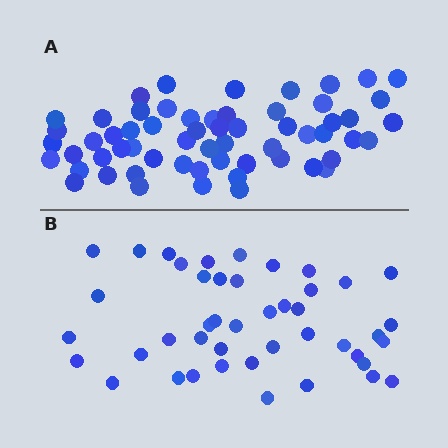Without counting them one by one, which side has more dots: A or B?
Region A (the top region) has more dots.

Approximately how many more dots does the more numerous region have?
Region A has approximately 15 more dots than region B.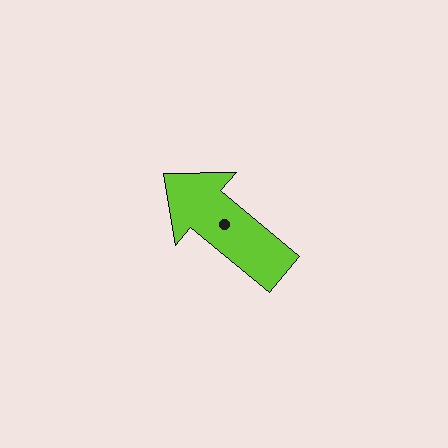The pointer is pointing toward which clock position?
Roughly 10 o'clock.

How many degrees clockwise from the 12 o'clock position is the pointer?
Approximately 310 degrees.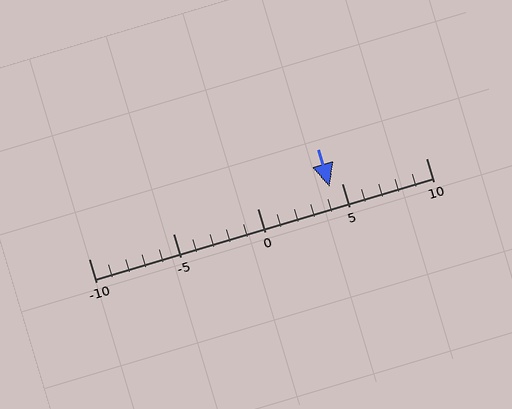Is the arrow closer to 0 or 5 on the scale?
The arrow is closer to 5.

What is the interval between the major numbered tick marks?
The major tick marks are spaced 5 units apart.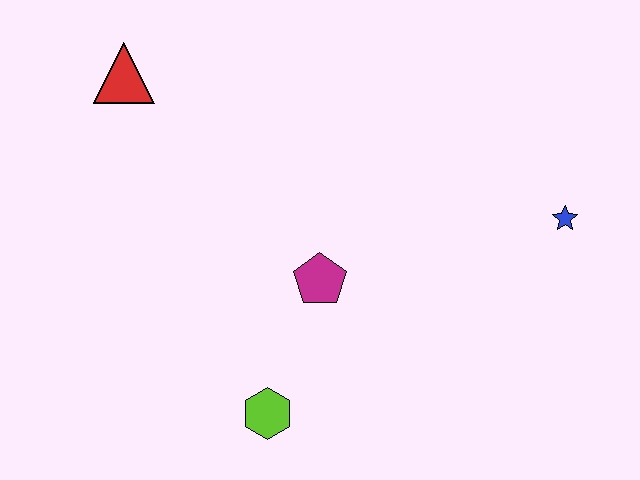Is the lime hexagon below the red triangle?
Yes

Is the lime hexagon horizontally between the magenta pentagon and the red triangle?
Yes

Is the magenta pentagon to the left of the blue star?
Yes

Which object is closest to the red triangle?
The magenta pentagon is closest to the red triangle.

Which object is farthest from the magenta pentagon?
The red triangle is farthest from the magenta pentagon.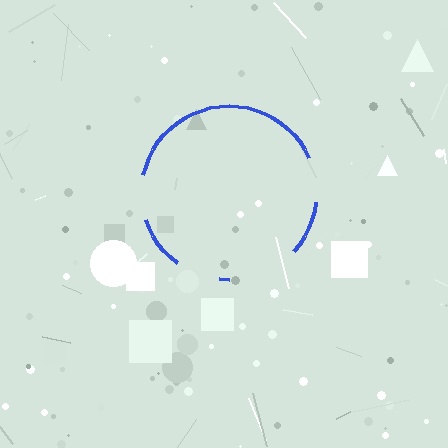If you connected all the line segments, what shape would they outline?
They would outline a circle.